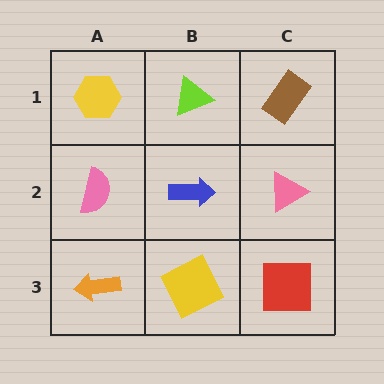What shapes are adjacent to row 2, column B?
A lime triangle (row 1, column B), a yellow square (row 3, column B), a pink semicircle (row 2, column A), a pink triangle (row 2, column C).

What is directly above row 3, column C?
A pink triangle.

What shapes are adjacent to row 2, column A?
A yellow hexagon (row 1, column A), an orange arrow (row 3, column A), a blue arrow (row 2, column B).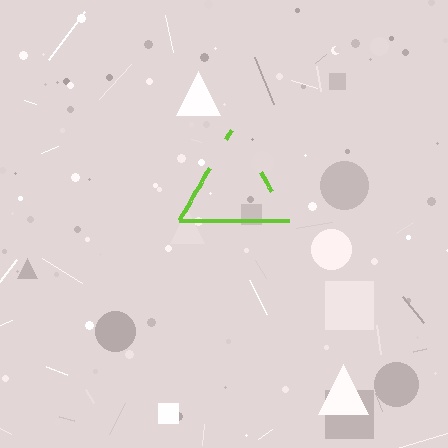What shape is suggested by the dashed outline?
The dashed outline suggests a triangle.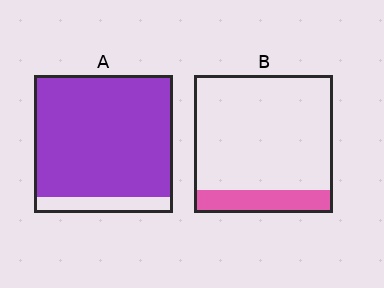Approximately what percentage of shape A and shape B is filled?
A is approximately 90% and B is approximately 15%.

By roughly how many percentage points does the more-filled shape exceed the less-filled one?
By roughly 70 percentage points (A over B).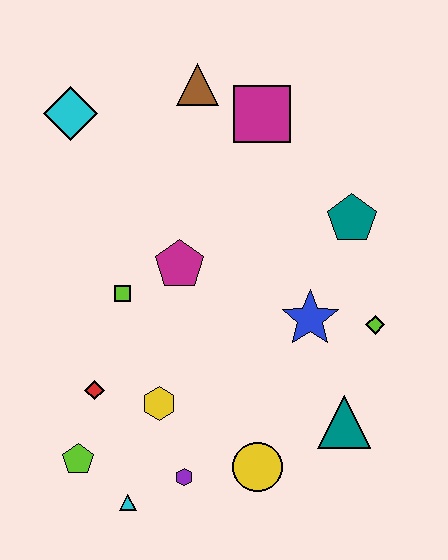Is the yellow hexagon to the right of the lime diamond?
No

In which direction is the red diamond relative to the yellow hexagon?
The red diamond is to the left of the yellow hexagon.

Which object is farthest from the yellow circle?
The cyan diamond is farthest from the yellow circle.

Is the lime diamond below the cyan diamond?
Yes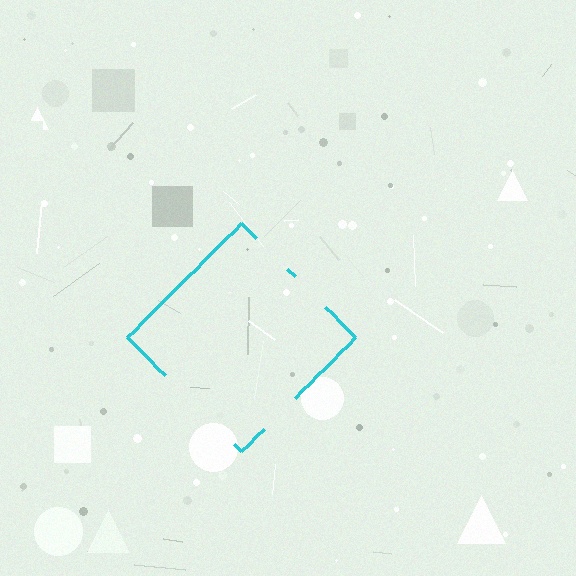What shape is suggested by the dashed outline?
The dashed outline suggests a diamond.